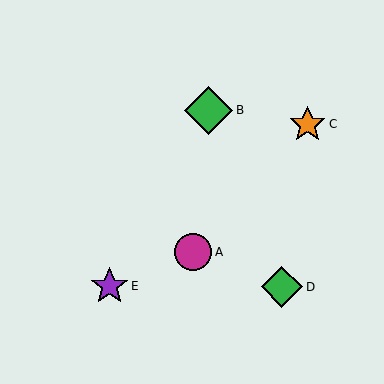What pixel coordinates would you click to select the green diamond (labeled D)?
Click at (282, 287) to select the green diamond D.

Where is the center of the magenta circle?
The center of the magenta circle is at (193, 252).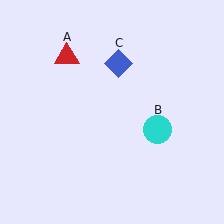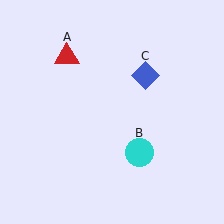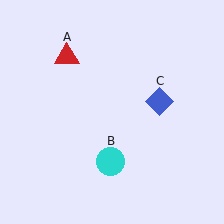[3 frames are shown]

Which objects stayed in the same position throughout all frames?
Red triangle (object A) remained stationary.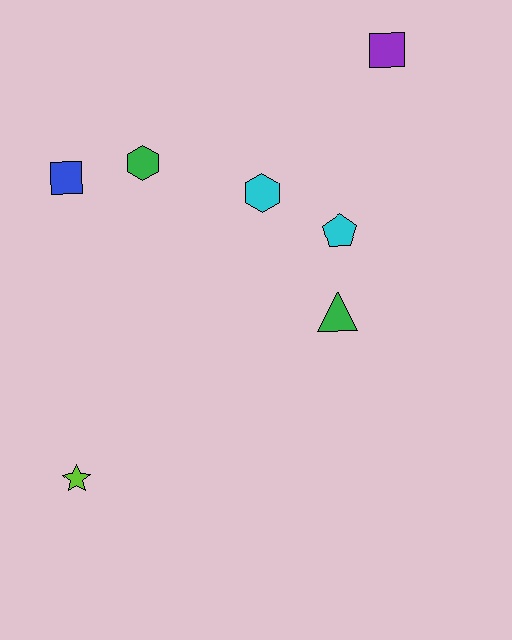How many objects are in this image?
There are 7 objects.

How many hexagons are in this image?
There are 2 hexagons.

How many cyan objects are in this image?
There are 2 cyan objects.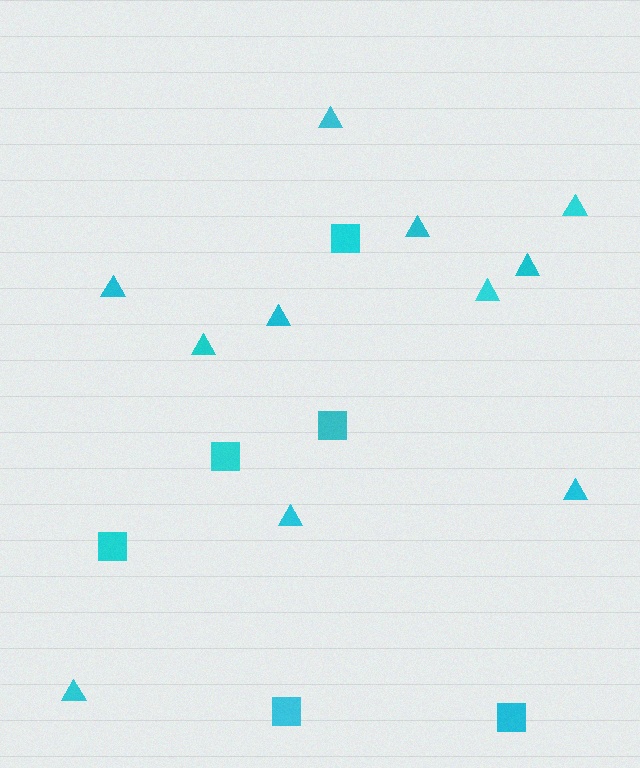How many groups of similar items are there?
There are 2 groups: one group of triangles (11) and one group of squares (6).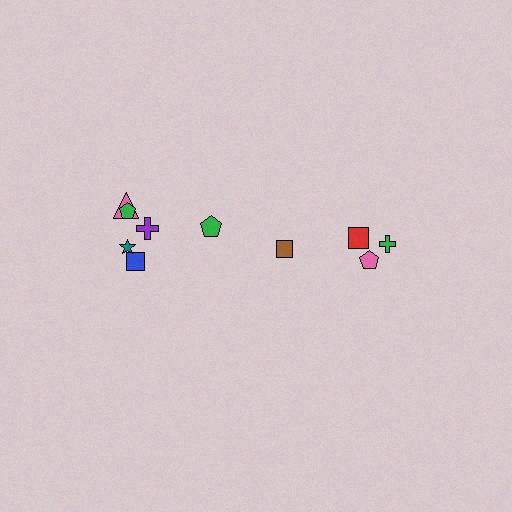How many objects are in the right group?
There are 4 objects.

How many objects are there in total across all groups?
There are 10 objects.